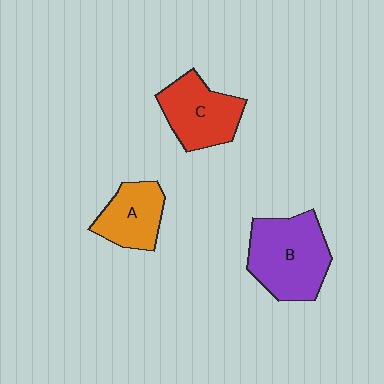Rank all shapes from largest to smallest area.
From largest to smallest: B (purple), C (red), A (orange).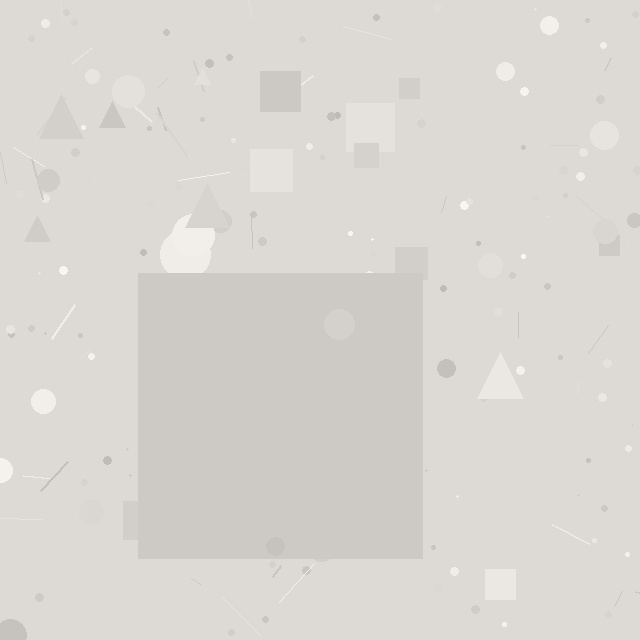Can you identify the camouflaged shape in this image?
The camouflaged shape is a square.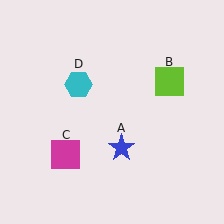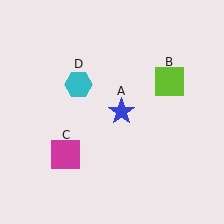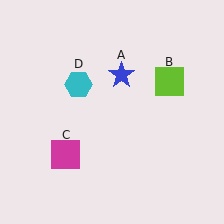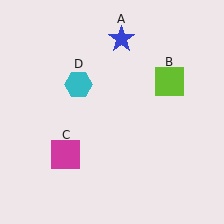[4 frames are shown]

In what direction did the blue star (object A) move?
The blue star (object A) moved up.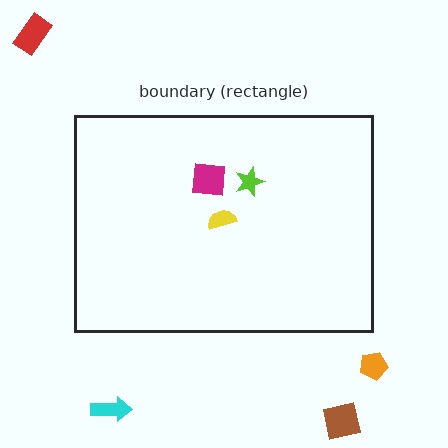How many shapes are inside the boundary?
3 inside, 4 outside.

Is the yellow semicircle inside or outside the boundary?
Inside.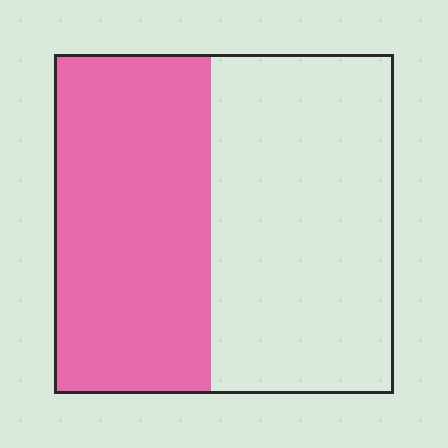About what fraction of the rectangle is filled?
About one half (1/2).